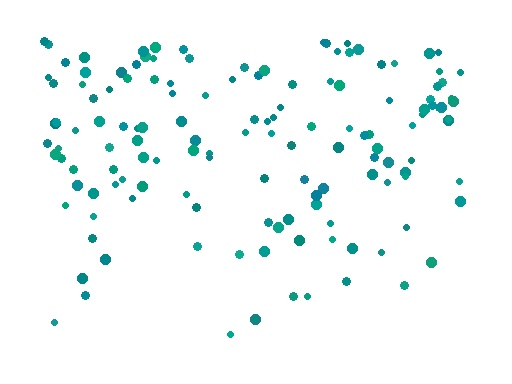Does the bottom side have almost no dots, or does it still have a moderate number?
Still a moderate number, just noticeably fewer than the top.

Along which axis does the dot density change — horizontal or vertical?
Vertical.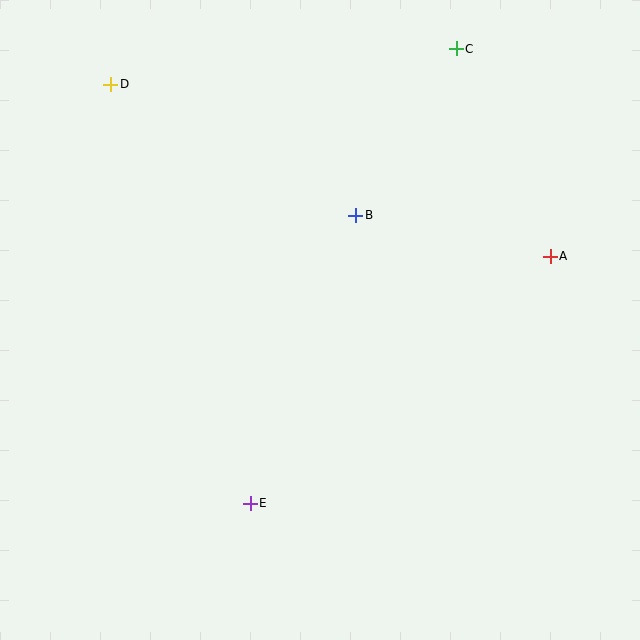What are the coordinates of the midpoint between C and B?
The midpoint between C and B is at (406, 132).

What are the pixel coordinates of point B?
Point B is at (356, 215).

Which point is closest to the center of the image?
Point B at (356, 215) is closest to the center.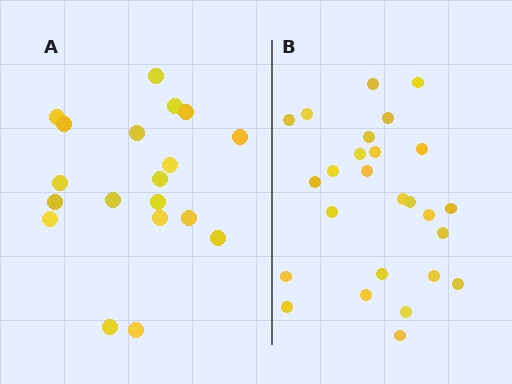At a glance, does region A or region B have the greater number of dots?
Region B (the right region) has more dots.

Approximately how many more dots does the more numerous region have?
Region B has roughly 8 or so more dots than region A.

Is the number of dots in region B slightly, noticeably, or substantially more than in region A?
Region B has noticeably more, but not dramatically so. The ratio is roughly 1.4 to 1.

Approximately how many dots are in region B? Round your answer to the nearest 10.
About 30 dots. (The exact count is 26, which rounds to 30.)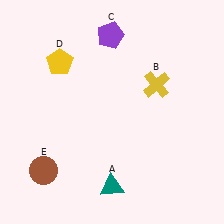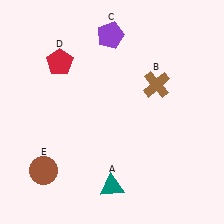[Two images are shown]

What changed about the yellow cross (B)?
In Image 1, B is yellow. In Image 2, it changed to brown.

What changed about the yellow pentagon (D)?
In Image 1, D is yellow. In Image 2, it changed to red.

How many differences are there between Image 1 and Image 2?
There are 2 differences between the two images.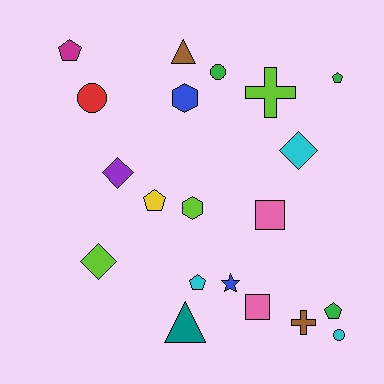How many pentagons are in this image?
There are 5 pentagons.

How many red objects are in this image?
There is 1 red object.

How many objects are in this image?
There are 20 objects.